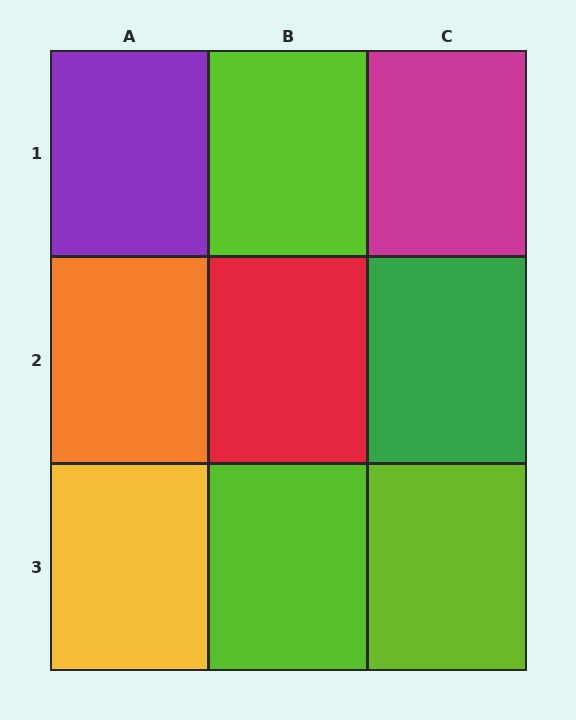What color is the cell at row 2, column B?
Red.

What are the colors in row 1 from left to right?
Purple, lime, magenta.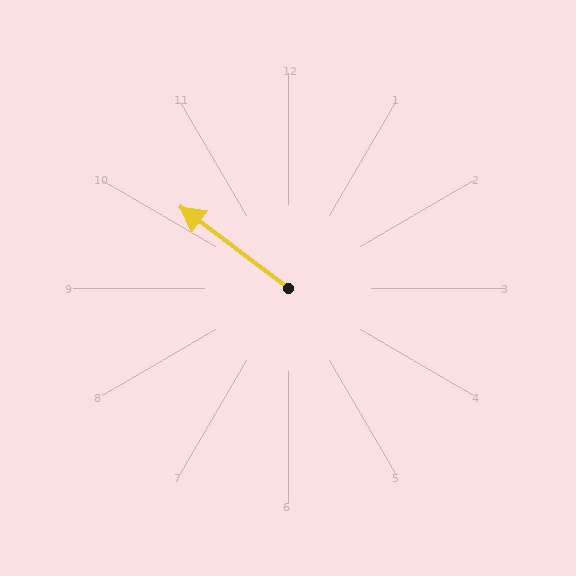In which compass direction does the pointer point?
Northwest.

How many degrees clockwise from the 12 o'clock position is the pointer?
Approximately 307 degrees.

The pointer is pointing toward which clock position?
Roughly 10 o'clock.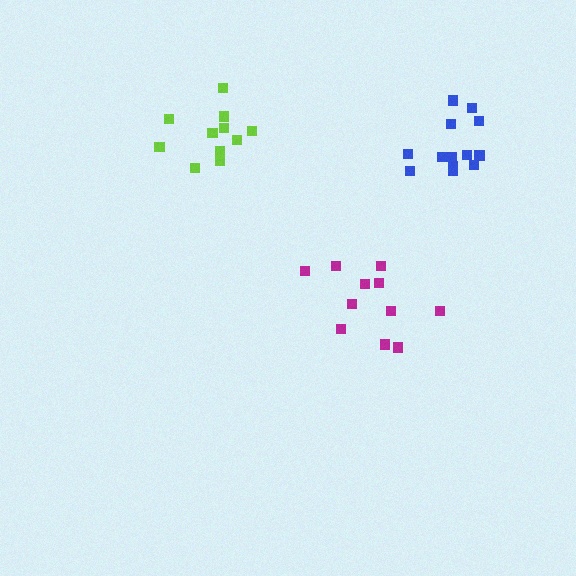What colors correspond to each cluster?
The clusters are colored: lime, blue, magenta.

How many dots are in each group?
Group 1: 11 dots, Group 2: 13 dots, Group 3: 11 dots (35 total).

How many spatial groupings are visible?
There are 3 spatial groupings.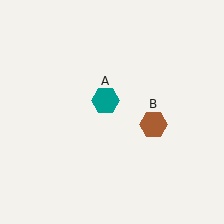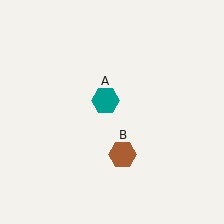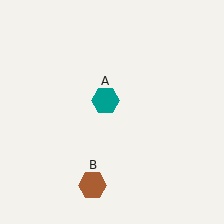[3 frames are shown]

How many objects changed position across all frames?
1 object changed position: brown hexagon (object B).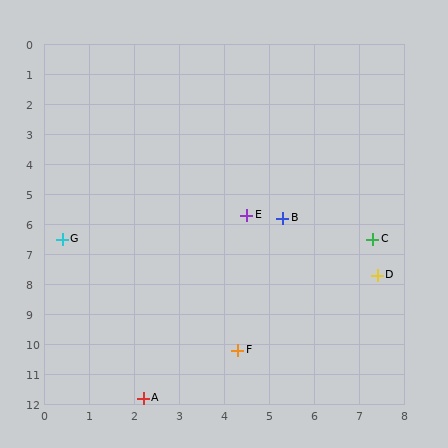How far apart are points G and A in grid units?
Points G and A are about 5.6 grid units apart.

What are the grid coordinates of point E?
Point E is at approximately (4.5, 5.7).